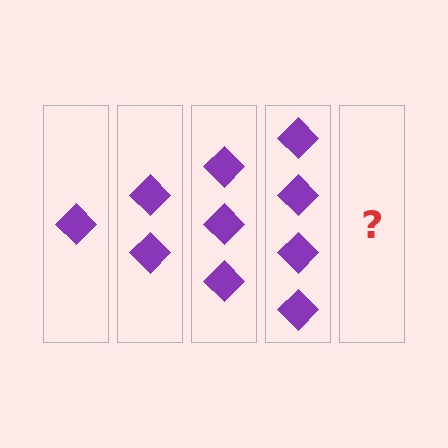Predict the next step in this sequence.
The next step is 5 diamonds.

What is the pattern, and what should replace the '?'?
The pattern is that each step adds one more diamond. The '?' should be 5 diamonds.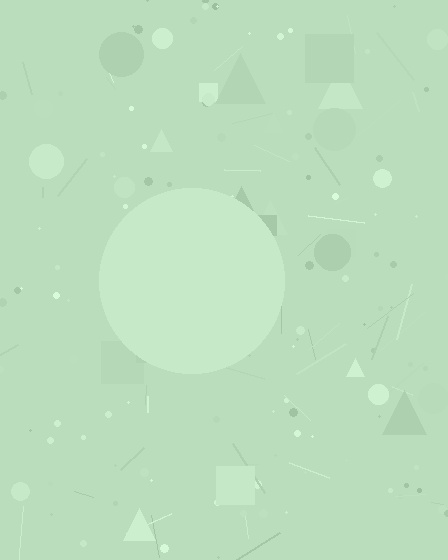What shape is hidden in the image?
A circle is hidden in the image.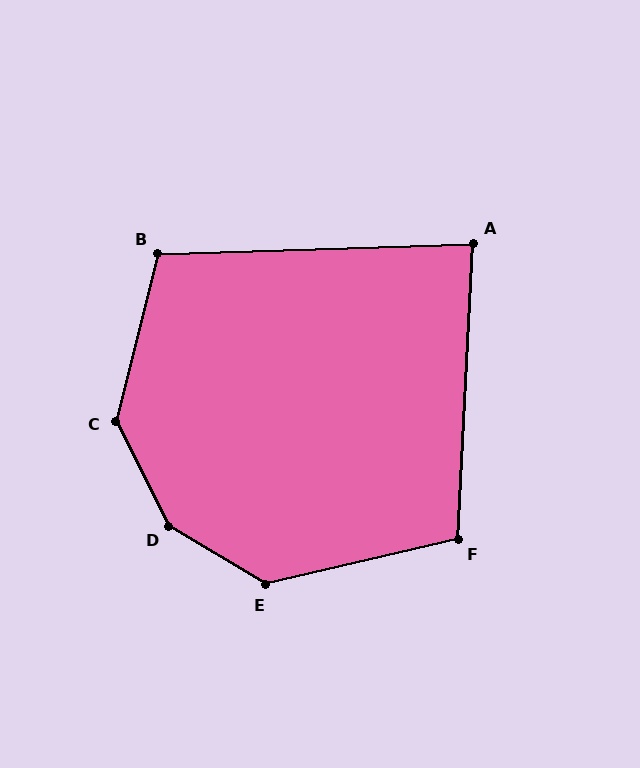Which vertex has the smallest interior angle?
A, at approximately 85 degrees.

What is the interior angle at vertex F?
Approximately 106 degrees (obtuse).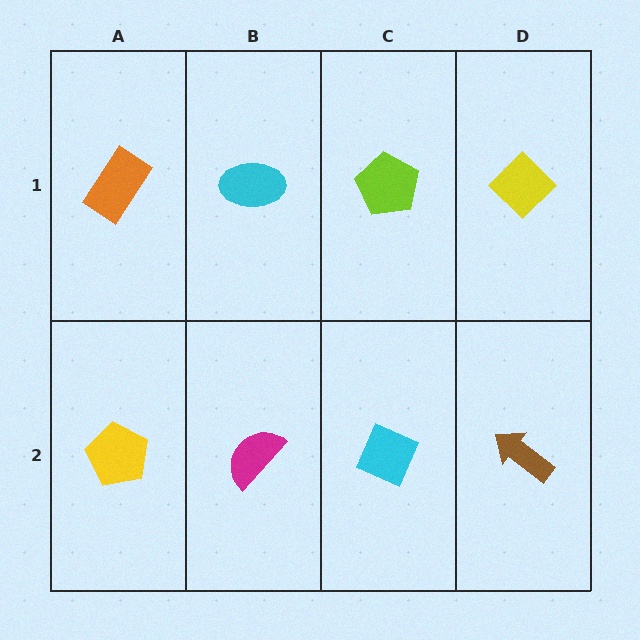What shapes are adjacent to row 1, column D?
A brown arrow (row 2, column D), a lime pentagon (row 1, column C).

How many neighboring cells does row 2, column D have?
2.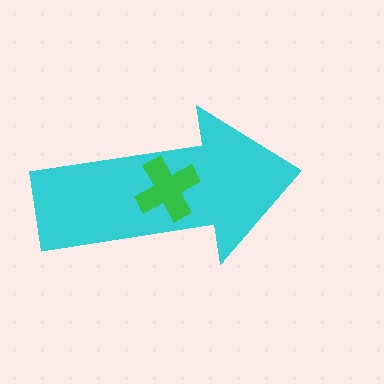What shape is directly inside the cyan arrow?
The green cross.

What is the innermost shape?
The green cross.